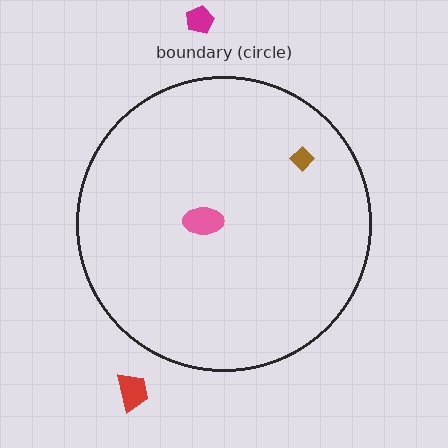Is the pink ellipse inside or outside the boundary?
Inside.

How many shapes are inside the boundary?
2 inside, 2 outside.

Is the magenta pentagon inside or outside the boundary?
Outside.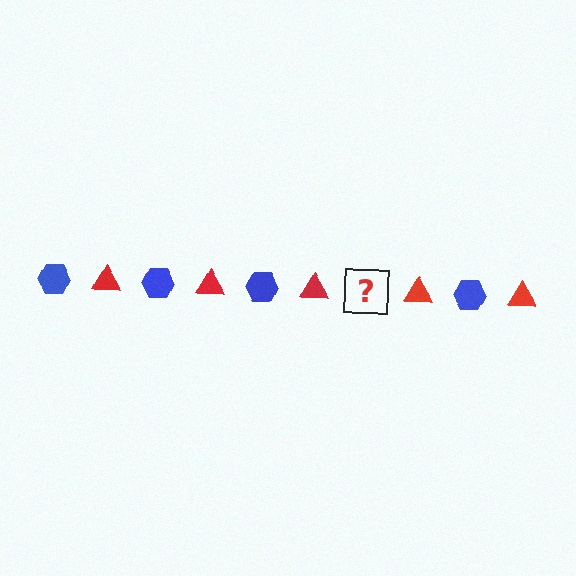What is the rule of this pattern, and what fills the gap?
The rule is that the pattern alternates between blue hexagon and red triangle. The gap should be filled with a blue hexagon.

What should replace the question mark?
The question mark should be replaced with a blue hexagon.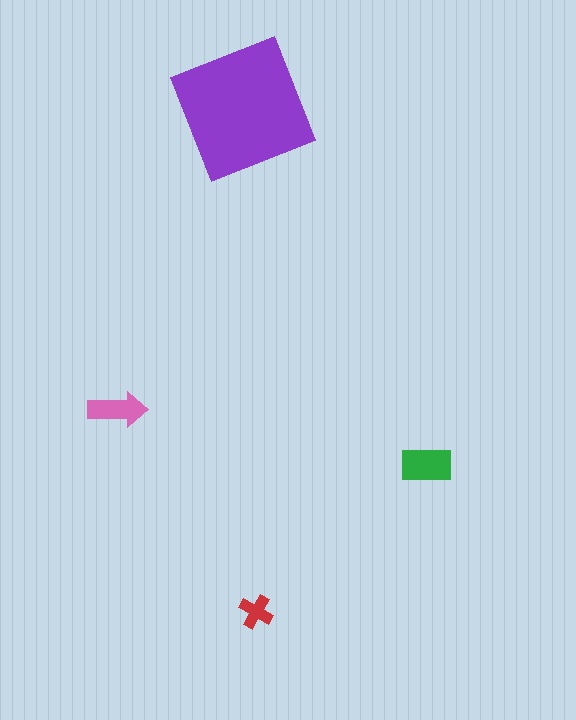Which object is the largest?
The purple square.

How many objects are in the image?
There are 4 objects in the image.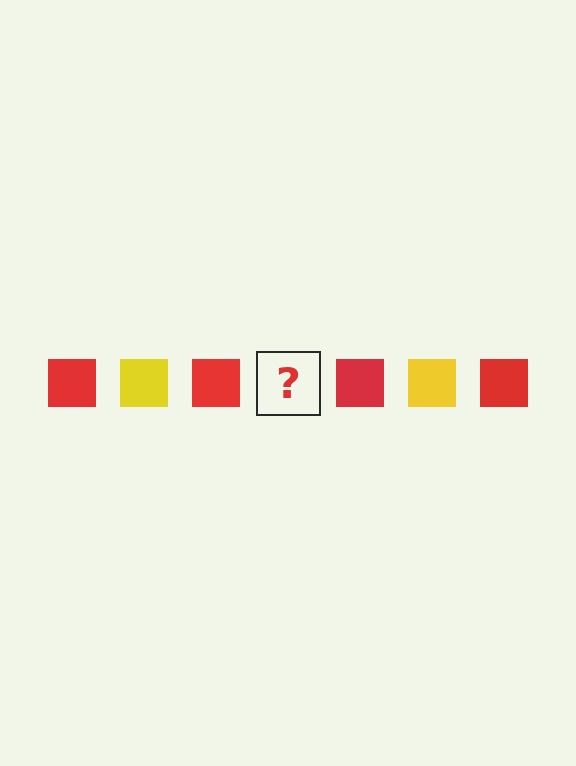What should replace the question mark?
The question mark should be replaced with a yellow square.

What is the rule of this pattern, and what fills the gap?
The rule is that the pattern cycles through red, yellow squares. The gap should be filled with a yellow square.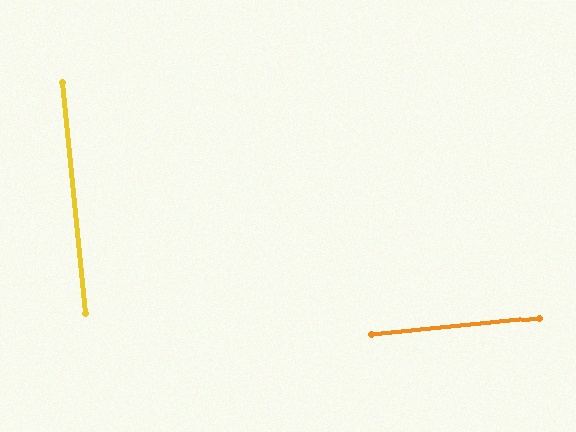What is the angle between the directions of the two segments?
Approximately 90 degrees.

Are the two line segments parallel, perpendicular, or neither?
Perpendicular — they meet at approximately 90°.